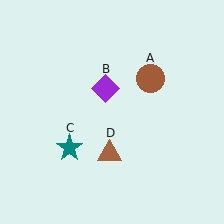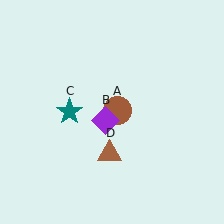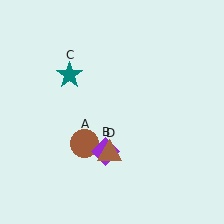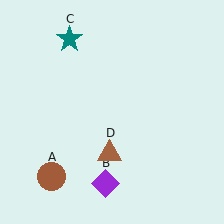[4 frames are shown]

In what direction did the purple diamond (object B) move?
The purple diamond (object B) moved down.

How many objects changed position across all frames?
3 objects changed position: brown circle (object A), purple diamond (object B), teal star (object C).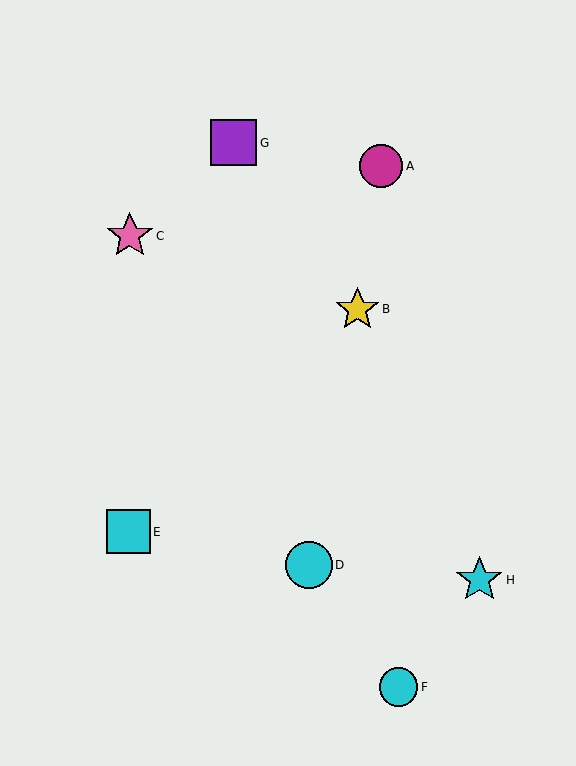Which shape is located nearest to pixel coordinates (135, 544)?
The cyan square (labeled E) at (128, 532) is nearest to that location.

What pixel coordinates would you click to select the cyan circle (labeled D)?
Click at (309, 565) to select the cyan circle D.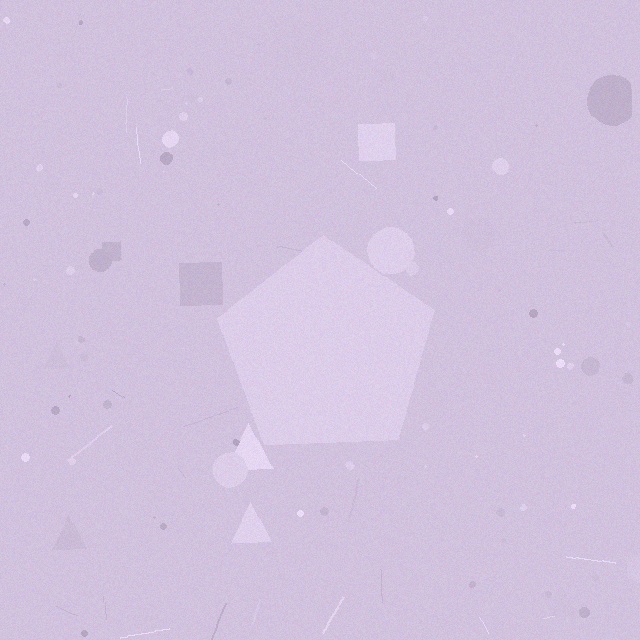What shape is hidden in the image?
A pentagon is hidden in the image.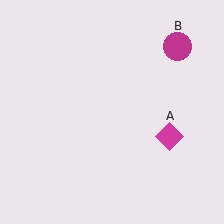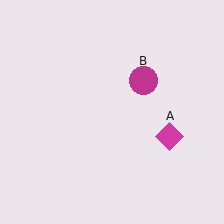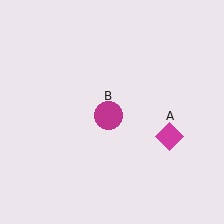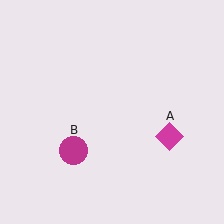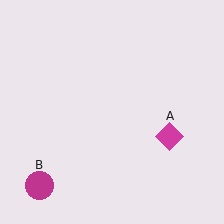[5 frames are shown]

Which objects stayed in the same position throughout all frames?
Magenta diamond (object A) remained stationary.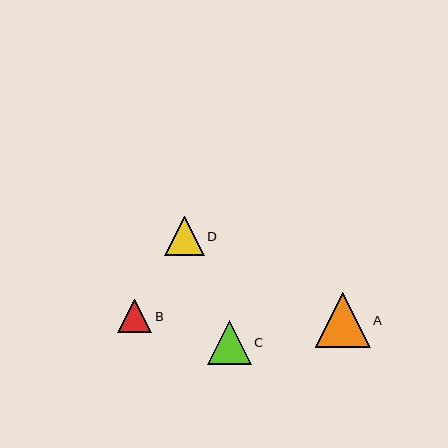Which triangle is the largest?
Triangle A is the largest with a size of approximately 55 pixels.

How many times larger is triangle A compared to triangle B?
Triangle A is approximately 1.6 times the size of triangle B.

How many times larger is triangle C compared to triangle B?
Triangle C is approximately 1.3 times the size of triangle B.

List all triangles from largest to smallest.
From largest to smallest: A, C, D, B.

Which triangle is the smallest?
Triangle B is the smallest with a size of approximately 34 pixels.